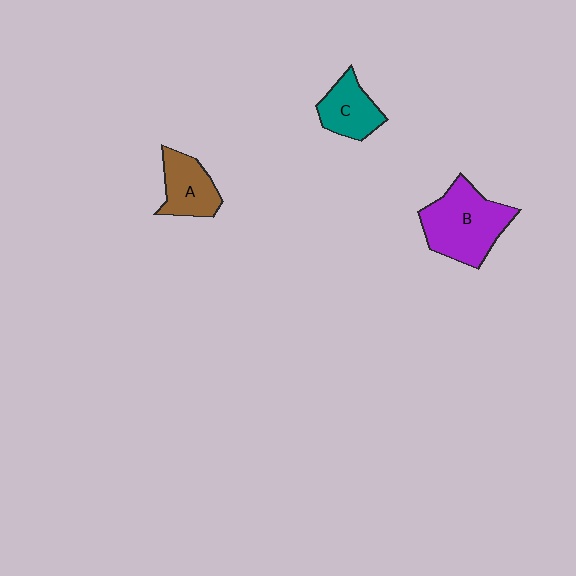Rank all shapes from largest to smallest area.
From largest to smallest: B (purple), A (brown), C (teal).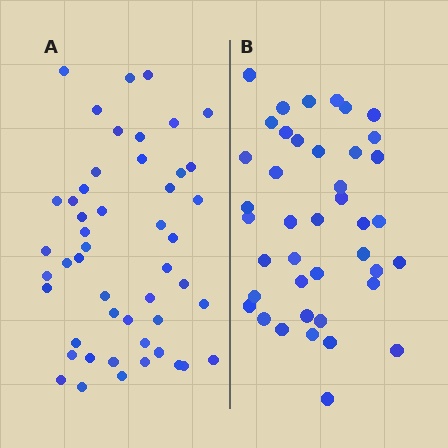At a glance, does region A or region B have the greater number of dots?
Region A (the left region) has more dots.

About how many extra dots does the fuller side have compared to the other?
Region A has roughly 8 or so more dots than region B.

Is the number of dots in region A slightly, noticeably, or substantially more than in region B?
Region A has only slightly more — the two regions are fairly close. The ratio is roughly 1.2 to 1.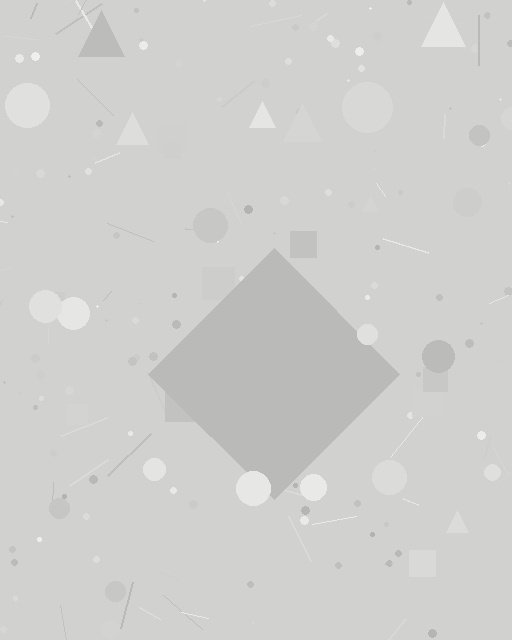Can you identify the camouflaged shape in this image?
The camouflaged shape is a diamond.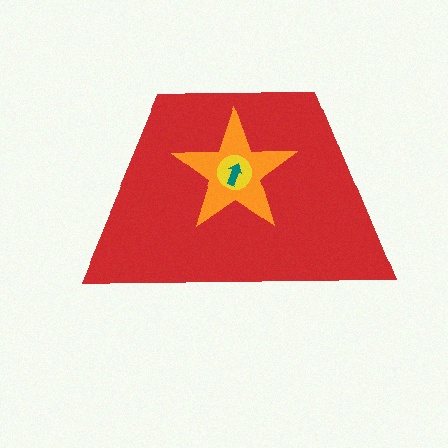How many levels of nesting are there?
4.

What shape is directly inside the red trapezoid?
The orange star.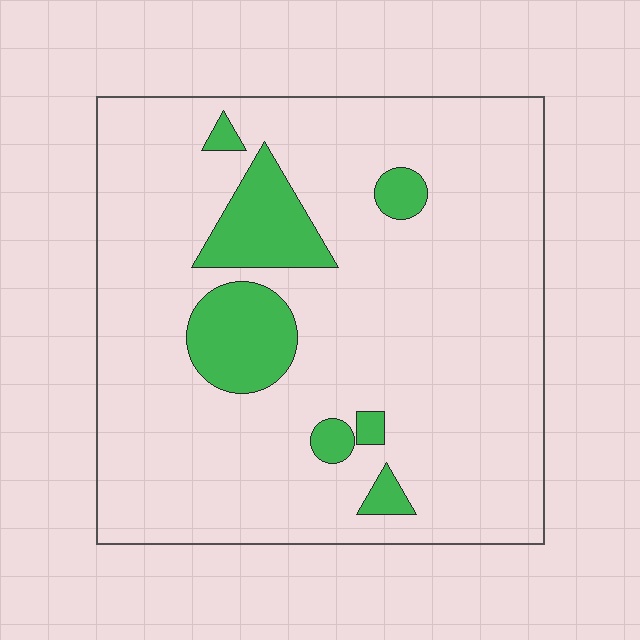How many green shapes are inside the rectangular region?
7.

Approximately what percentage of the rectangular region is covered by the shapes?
Approximately 15%.